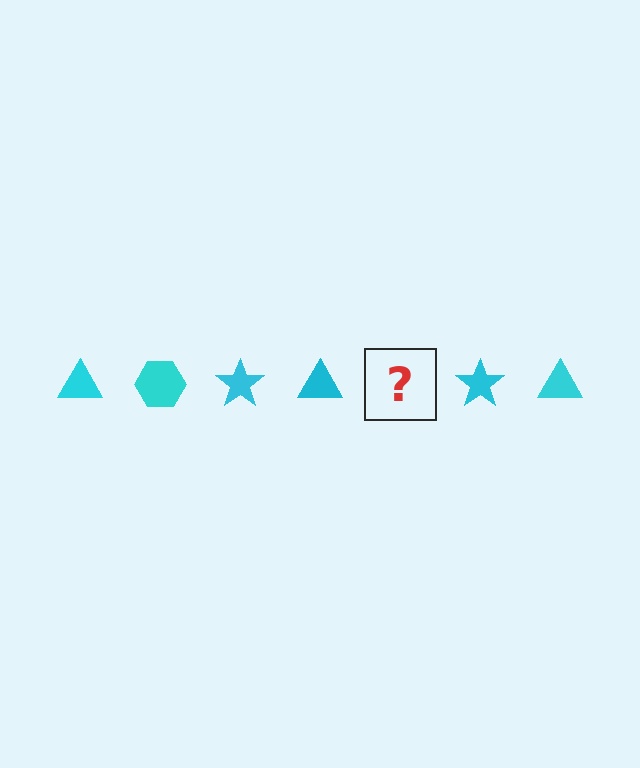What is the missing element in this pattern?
The missing element is a cyan hexagon.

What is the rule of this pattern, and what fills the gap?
The rule is that the pattern cycles through triangle, hexagon, star shapes in cyan. The gap should be filled with a cyan hexagon.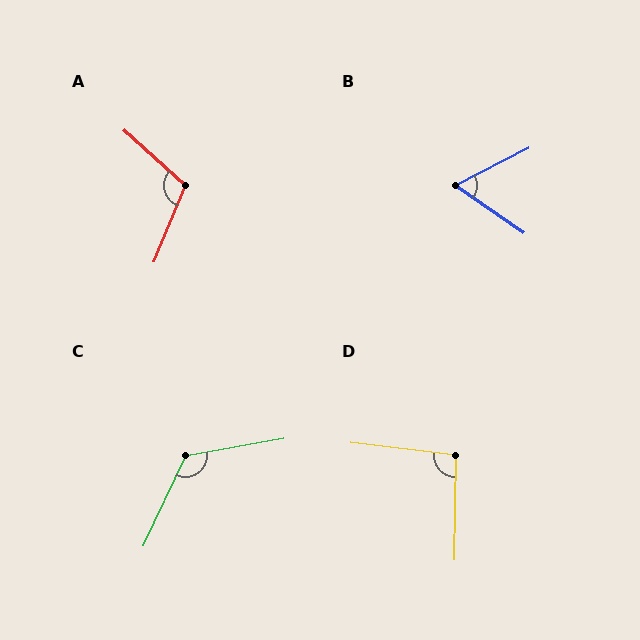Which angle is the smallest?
B, at approximately 62 degrees.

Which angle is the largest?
C, at approximately 126 degrees.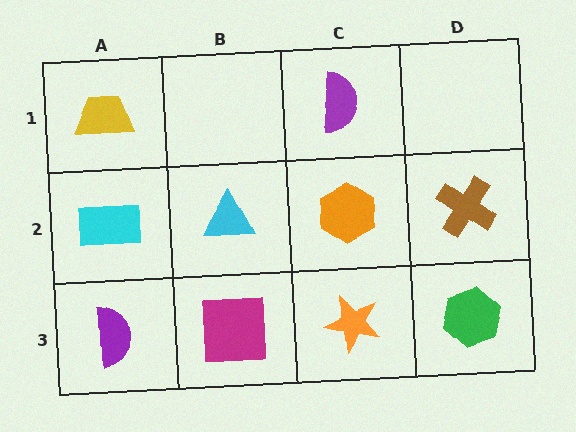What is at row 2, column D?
A brown cross.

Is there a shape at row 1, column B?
No, that cell is empty.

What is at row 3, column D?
A green hexagon.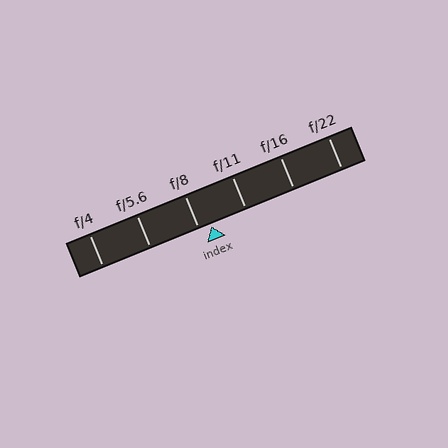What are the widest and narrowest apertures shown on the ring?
The widest aperture shown is f/4 and the narrowest is f/22.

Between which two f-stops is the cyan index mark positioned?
The index mark is between f/8 and f/11.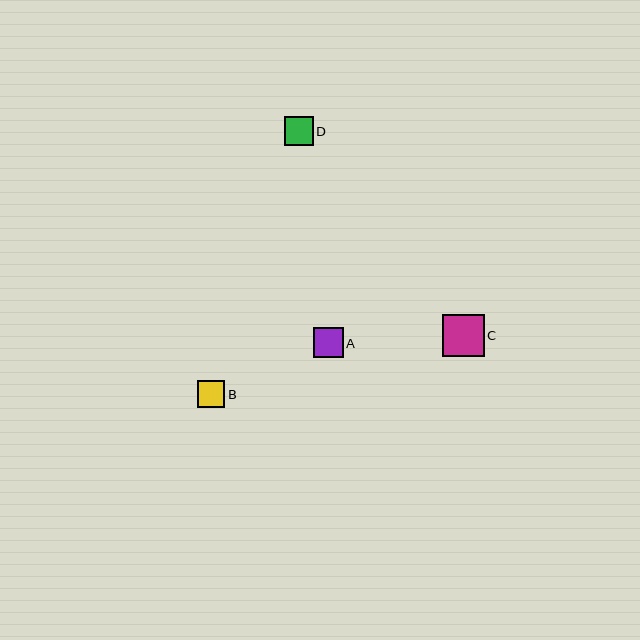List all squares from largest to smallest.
From largest to smallest: C, A, D, B.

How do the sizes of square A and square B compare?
Square A and square B are approximately the same size.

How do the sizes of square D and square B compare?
Square D and square B are approximately the same size.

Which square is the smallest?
Square B is the smallest with a size of approximately 27 pixels.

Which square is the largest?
Square C is the largest with a size of approximately 42 pixels.